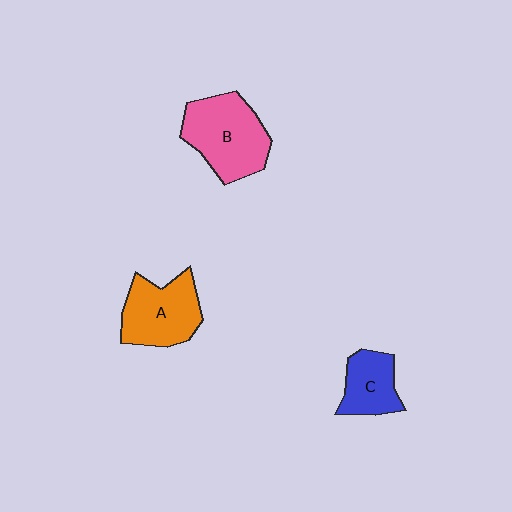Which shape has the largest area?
Shape B (pink).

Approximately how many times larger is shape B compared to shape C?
Approximately 1.7 times.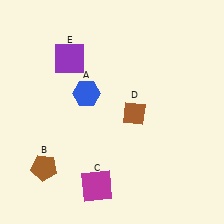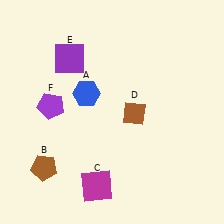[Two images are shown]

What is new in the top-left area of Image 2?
A purple pentagon (F) was added in the top-left area of Image 2.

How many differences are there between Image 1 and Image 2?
There is 1 difference between the two images.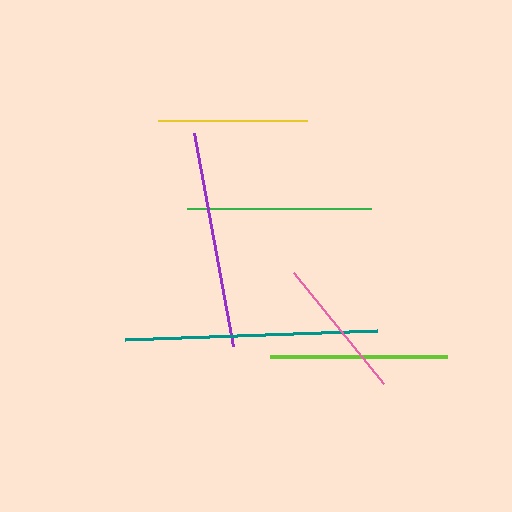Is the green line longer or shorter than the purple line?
The purple line is longer than the green line.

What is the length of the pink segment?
The pink segment is approximately 143 pixels long.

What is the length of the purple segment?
The purple segment is approximately 216 pixels long.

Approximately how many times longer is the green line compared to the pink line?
The green line is approximately 1.3 times the length of the pink line.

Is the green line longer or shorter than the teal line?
The teal line is longer than the green line.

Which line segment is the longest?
The teal line is the longest at approximately 252 pixels.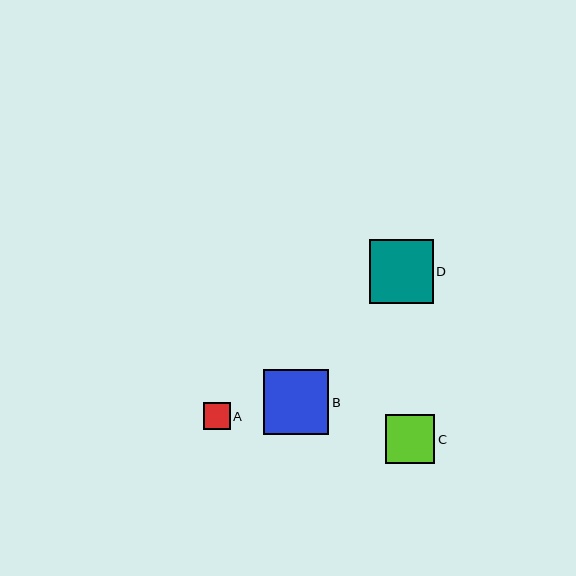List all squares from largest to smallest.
From largest to smallest: B, D, C, A.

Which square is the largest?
Square B is the largest with a size of approximately 66 pixels.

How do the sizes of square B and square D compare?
Square B and square D are approximately the same size.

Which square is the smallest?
Square A is the smallest with a size of approximately 26 pixels.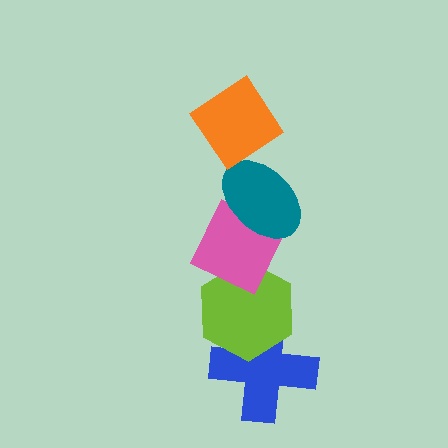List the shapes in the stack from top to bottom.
From top to bottom: the orange diamond, the teal ellipse, the pink diamond, the lime hexagon, the blue cross.